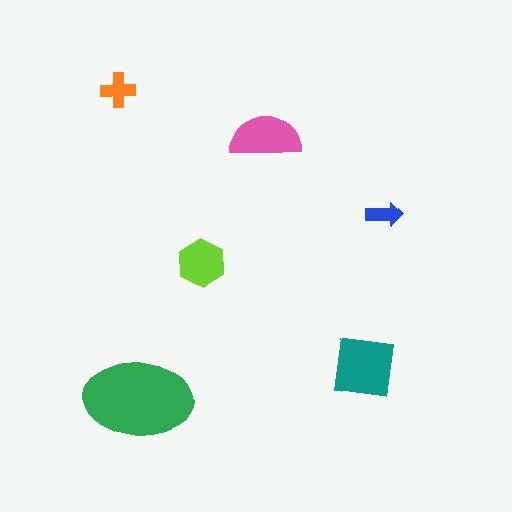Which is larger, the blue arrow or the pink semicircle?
The pink semicircle.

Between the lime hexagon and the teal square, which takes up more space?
The teal square.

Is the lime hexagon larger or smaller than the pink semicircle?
Smaller.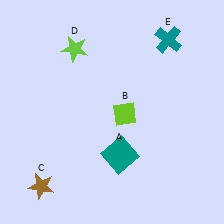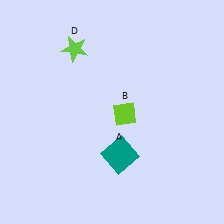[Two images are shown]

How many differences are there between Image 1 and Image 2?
There are 2 differences between the two images.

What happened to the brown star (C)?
The brown star (C) was removed in Image 2. It was in the bottom-left area of Image 1.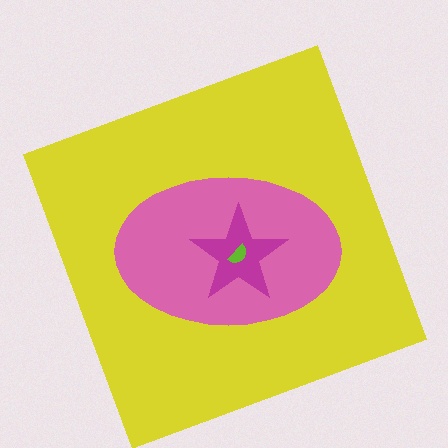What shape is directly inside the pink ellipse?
The magenta star.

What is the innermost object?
The lime semicircle.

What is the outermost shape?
The yellow square.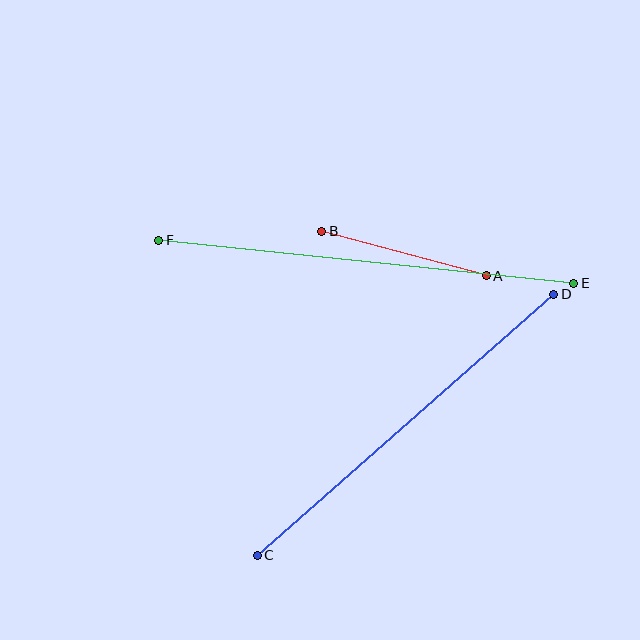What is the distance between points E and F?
The distance is approximately 417 pixels.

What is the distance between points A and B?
The distance is approximately 171 pixels.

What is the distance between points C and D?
The distance is approximately 395 pixels.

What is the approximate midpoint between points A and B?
The midpoint is at approximately (404, 253) pixels.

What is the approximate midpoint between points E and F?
The midpoint is at approximately (366, 262) pixels.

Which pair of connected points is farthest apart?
Points E and F are farthest apart.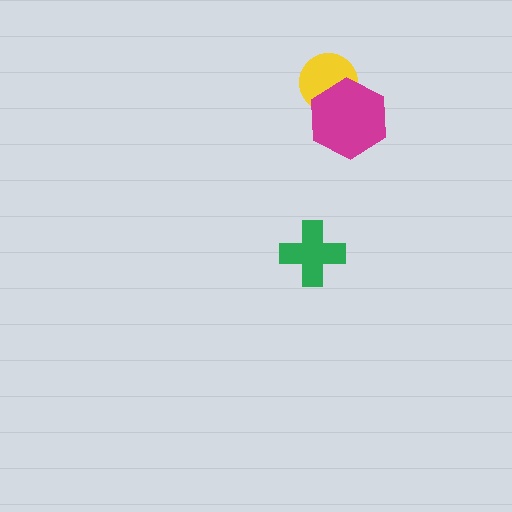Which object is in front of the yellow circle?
The magenta hexagon is in front of the yellow circle.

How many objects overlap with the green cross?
0 objects overlap with the green cross.